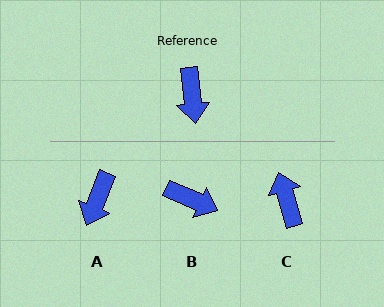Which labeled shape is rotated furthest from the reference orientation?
C, about 169 degrees away.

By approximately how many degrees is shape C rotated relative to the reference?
Approximately 169 degrees clockwise.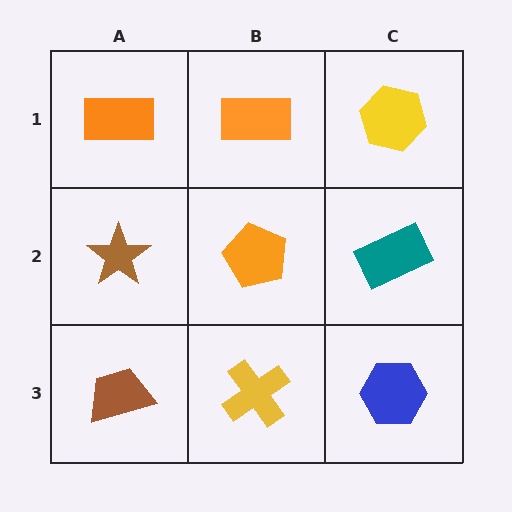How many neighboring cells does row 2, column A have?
3.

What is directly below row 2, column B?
A yellow cross.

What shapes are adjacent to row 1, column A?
A brown star (row 2, column A), an orange rectangle (row 1, column B).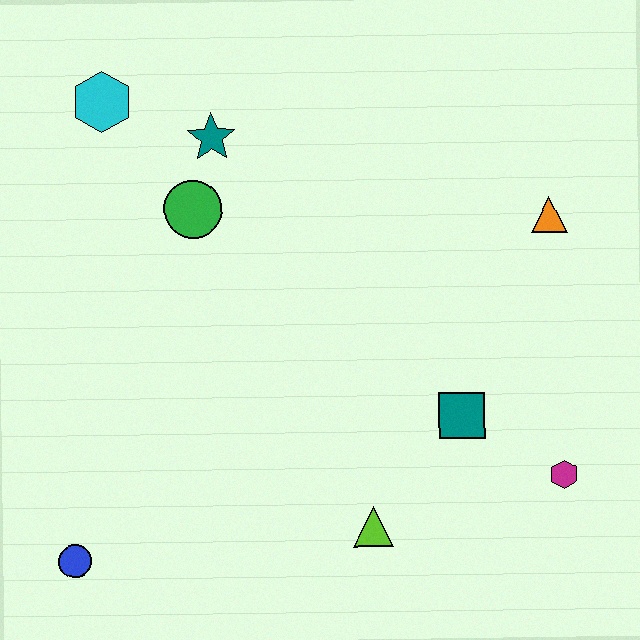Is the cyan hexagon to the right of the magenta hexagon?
No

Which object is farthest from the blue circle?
The orange triangle is farthest from the blue circle.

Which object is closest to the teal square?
The magenta hexagon is closest to the teal square.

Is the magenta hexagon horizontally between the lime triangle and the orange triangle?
No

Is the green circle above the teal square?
Yes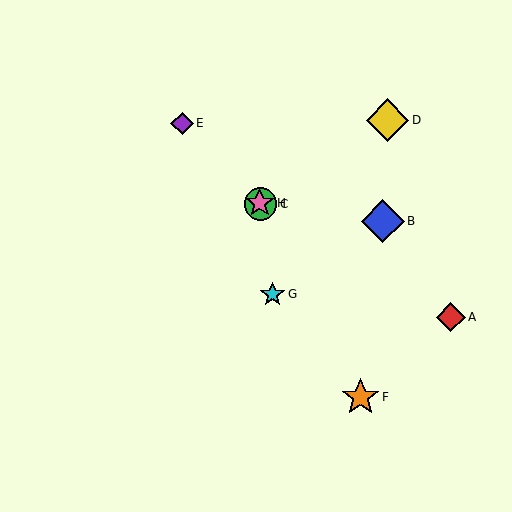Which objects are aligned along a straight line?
Objects C, E, H are aligned along a straight line.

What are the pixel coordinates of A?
Object A is at (451, 317).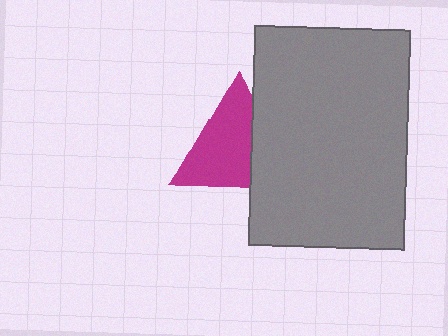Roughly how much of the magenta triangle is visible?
Most of it is visible (roughly 68%).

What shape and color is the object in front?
The object in front is a gray rectangle.